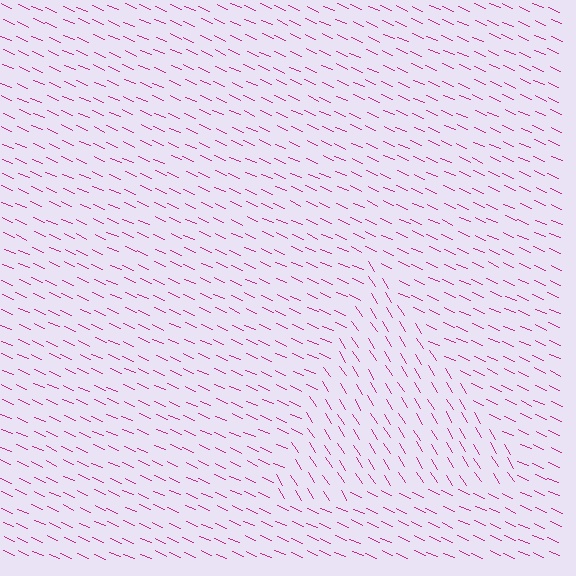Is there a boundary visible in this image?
Yes, there is a texture boundary formed by a change in line orientation.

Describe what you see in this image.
The image is filled with small magenta line segments. A triangle region in the image has lines oriented differently from the surrounding lines, creating a visible texture boundary.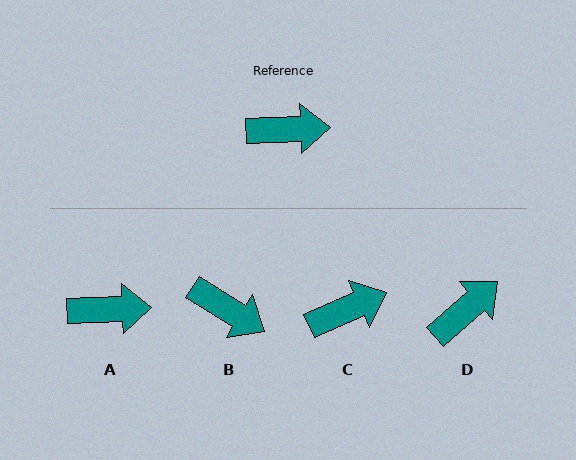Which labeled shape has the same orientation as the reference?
A.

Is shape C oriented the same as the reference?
No, it is off by about 22 degrees.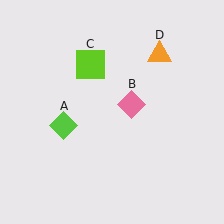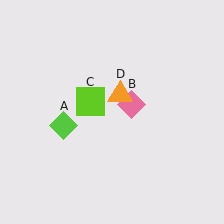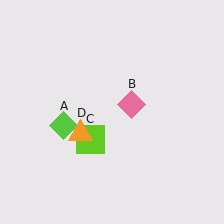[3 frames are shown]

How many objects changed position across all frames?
2 objects changed position: lime square (object C), orange triangle (object D).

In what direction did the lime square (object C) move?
The lime square (object C) moved down.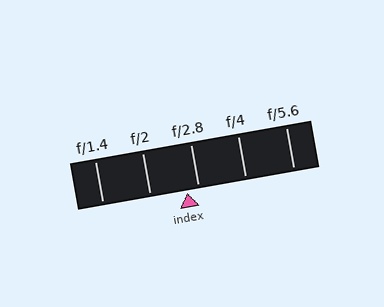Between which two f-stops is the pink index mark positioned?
The index mark is between f/2 and f/2.8.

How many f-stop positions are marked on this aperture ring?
There are 5 f-stop positions marked.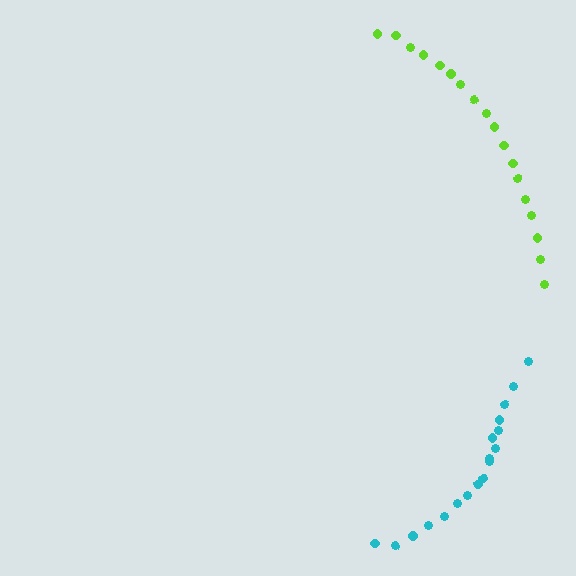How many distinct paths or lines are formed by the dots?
There are 2 distinct paths.